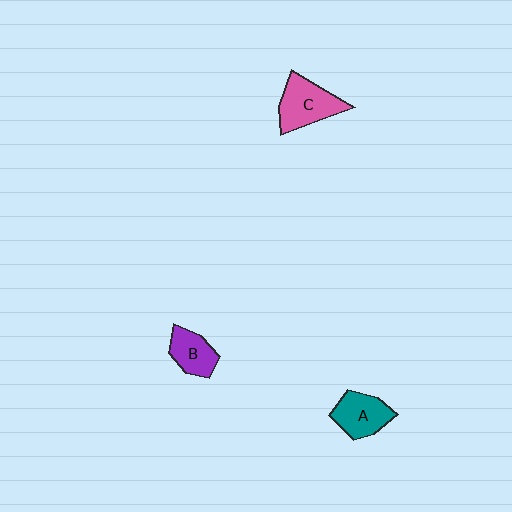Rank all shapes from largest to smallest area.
From largest to smallest: C (pink), A (teal), B (purple).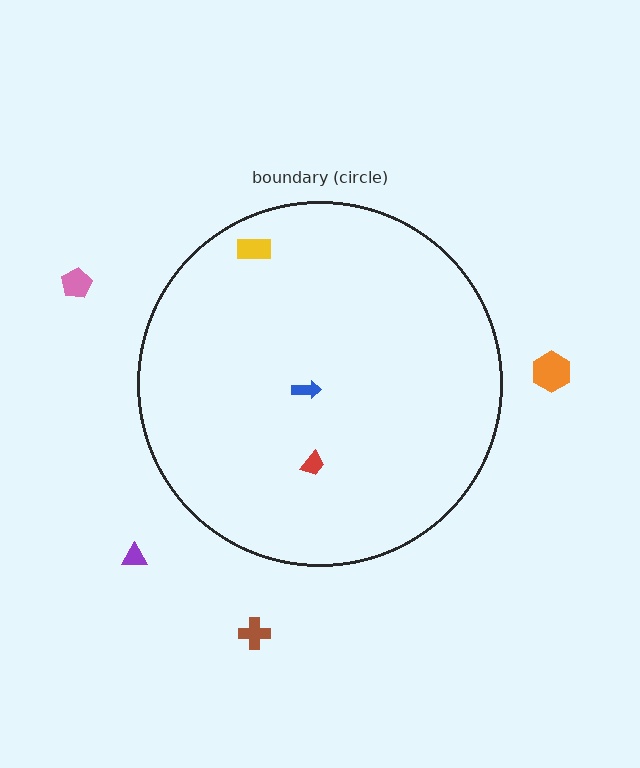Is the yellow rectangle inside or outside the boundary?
Inside.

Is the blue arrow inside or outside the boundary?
Inside.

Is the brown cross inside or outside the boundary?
Outside.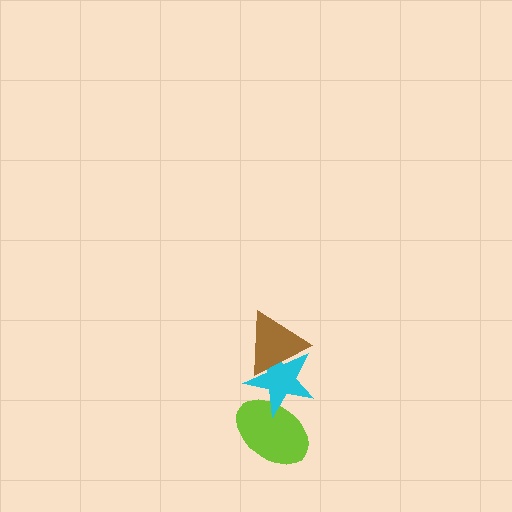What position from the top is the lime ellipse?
The lime ellipse is 3rd from the top.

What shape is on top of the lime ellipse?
The cyan star is on top of the lime ellipse.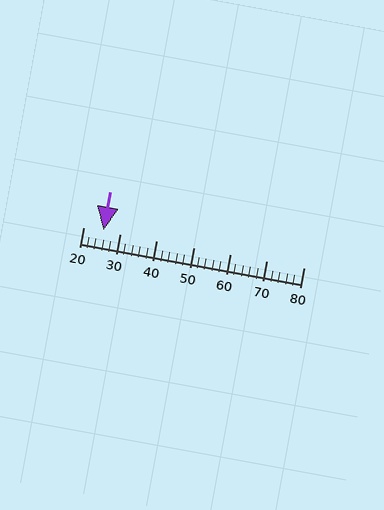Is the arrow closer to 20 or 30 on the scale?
The arrow is closer to 30.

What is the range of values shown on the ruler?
The ruler shows values from 20 to 80.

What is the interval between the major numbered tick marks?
The major tick marks are spaced 10 units apart.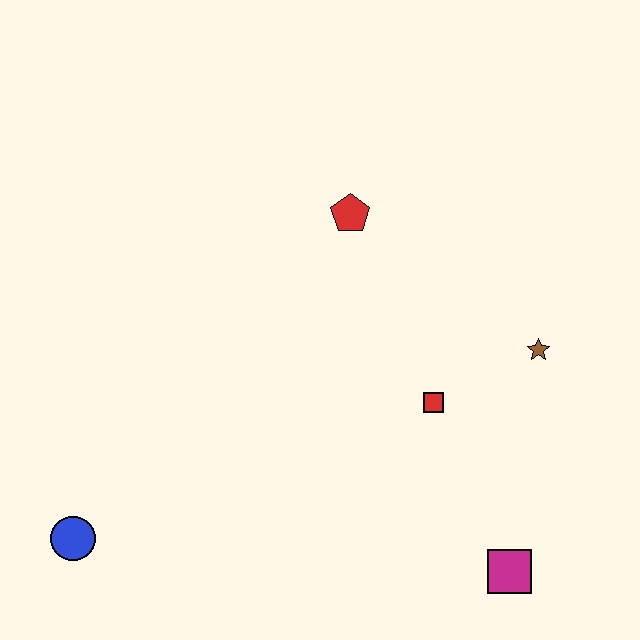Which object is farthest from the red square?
The blue circle is farthest from the red square.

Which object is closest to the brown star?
The red square is closest to the brown star.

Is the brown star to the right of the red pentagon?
Yes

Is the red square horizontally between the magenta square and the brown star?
No